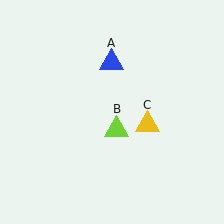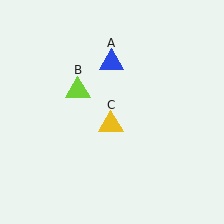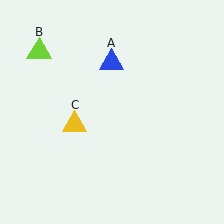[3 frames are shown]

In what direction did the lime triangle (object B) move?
The lime triangle (object B) moved up and to the left.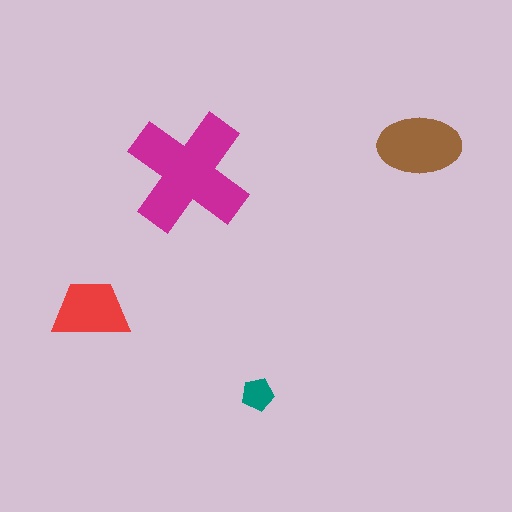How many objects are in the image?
There are 4 objects in the image.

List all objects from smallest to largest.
The teal pentagon, the red trapezoid, the brown ellipse, the magenta cross.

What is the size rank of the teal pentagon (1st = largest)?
4th.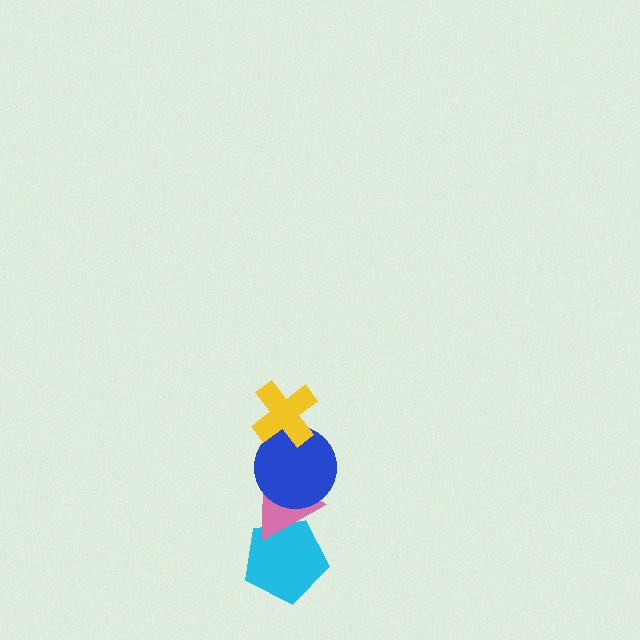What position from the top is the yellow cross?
The yellow cross is 1st from the top.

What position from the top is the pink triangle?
The pink triangle is 3rd from the top.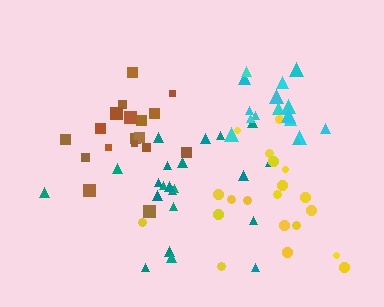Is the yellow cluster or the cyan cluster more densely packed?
Cyan.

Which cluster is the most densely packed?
Cyan.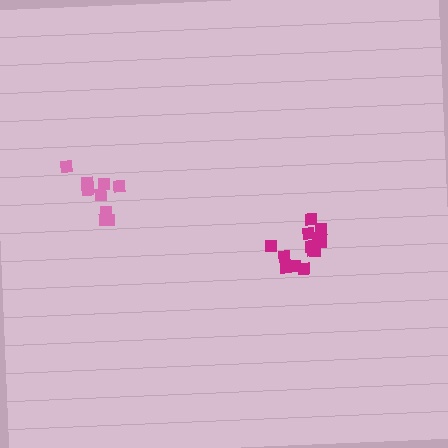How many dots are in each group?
Group 1: 13 dots, Group 2: 10 dots (23 total).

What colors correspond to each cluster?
The clusters are colored: magenta, pink.